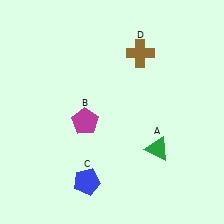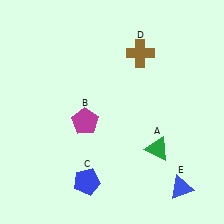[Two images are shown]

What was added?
A blue triangle (E) was added in Image 2.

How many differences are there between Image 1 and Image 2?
There is 1 difference between the two images.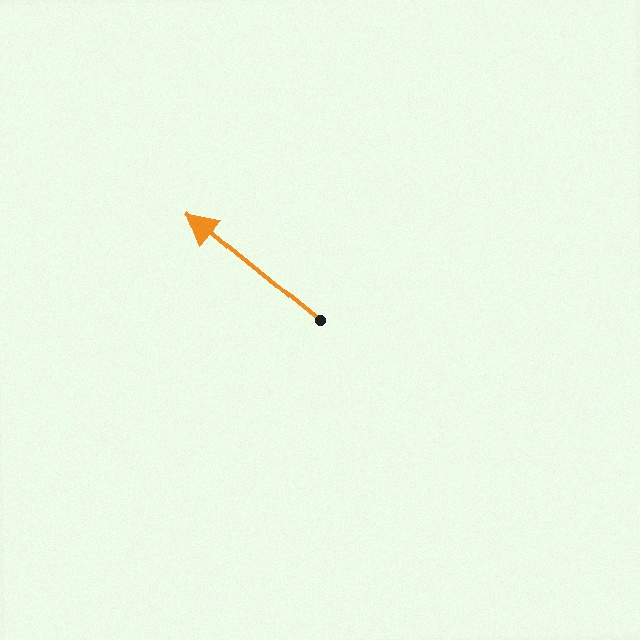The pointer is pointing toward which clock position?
Roughly 10 o'clock.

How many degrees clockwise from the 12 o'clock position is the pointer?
Approximately 309 degrees.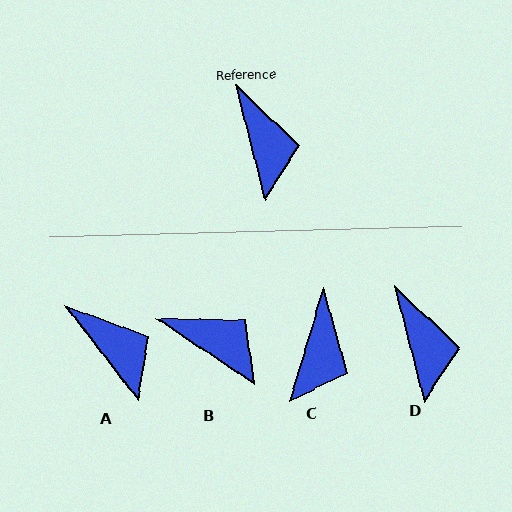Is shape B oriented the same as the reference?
No, it is off by about 42 degrees.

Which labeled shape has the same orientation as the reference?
D.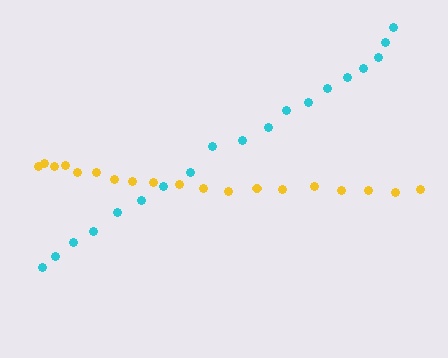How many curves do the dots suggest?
There are 2 distinct paths.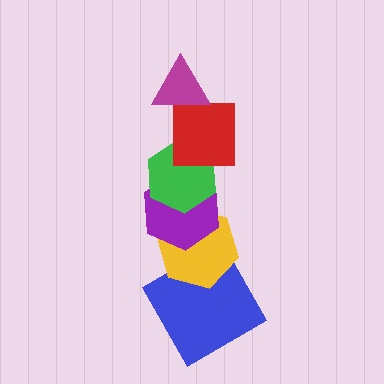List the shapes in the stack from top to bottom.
From top to bottom: the magenta triangle, the red square, the green hexagon, the purple hexagon, the yellow hexagon, the blue square.